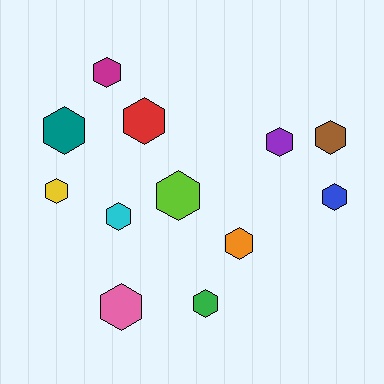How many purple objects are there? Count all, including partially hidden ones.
There is 1 purple object.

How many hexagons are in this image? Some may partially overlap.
There are 12 hexagons.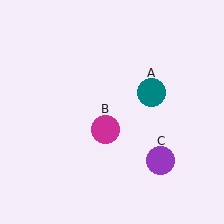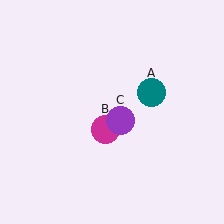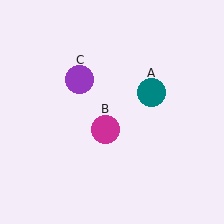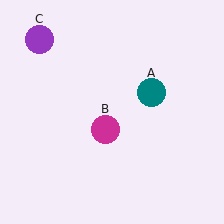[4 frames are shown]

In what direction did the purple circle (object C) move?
The purple circle (object C) moved up and to the left.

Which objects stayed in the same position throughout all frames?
Teal circle (object A) and magenta circle (object B) remained stationary.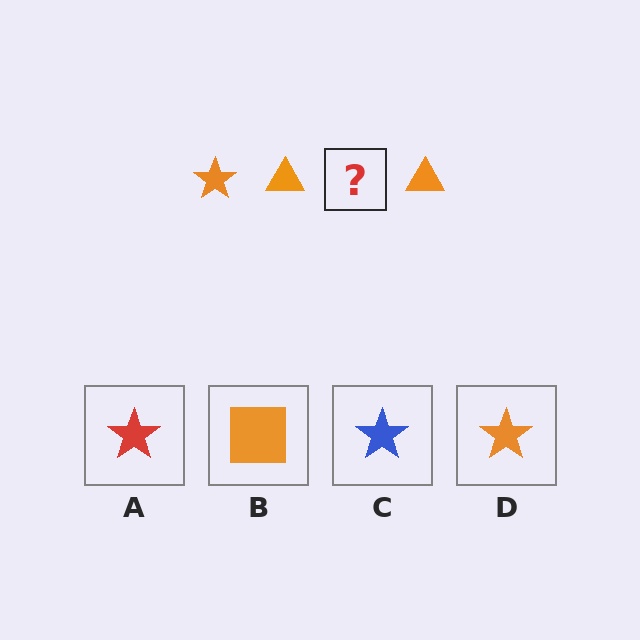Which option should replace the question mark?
Option D.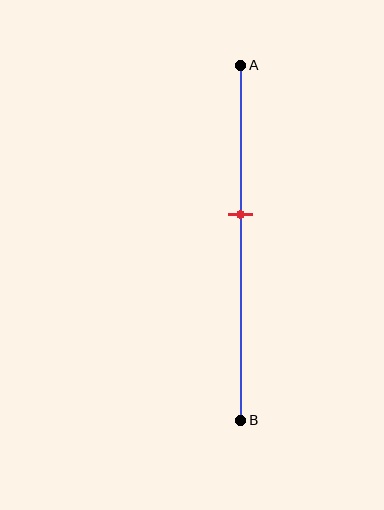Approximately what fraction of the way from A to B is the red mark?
The red mark is approximately 40% of the way from A to B.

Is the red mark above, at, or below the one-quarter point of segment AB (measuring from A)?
The red mark is below the one-quarter point of segment AB.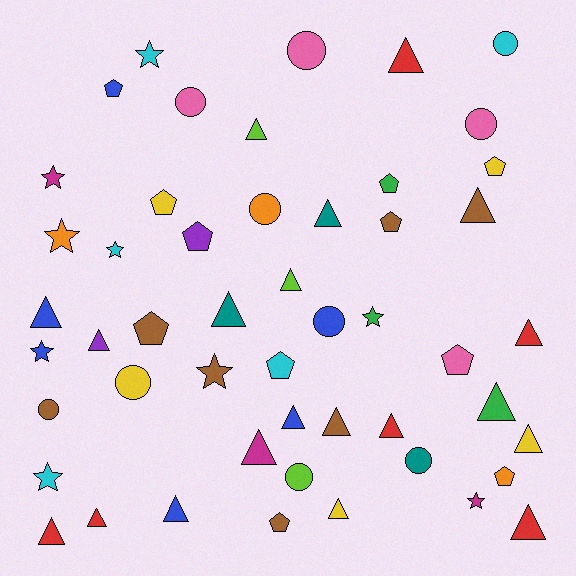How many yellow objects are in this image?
There are 5 yellow objects.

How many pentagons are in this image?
There are 11 pentagons.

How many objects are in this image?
There are 50 objects.